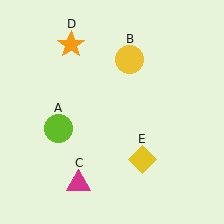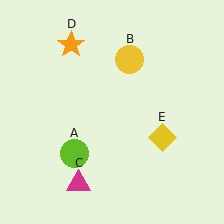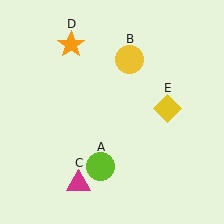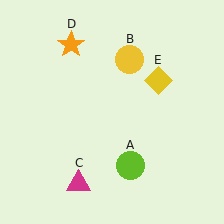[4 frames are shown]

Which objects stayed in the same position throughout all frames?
Yellow circle (object B) and magenta triangle (object C) and orange star (object D) remained stationary.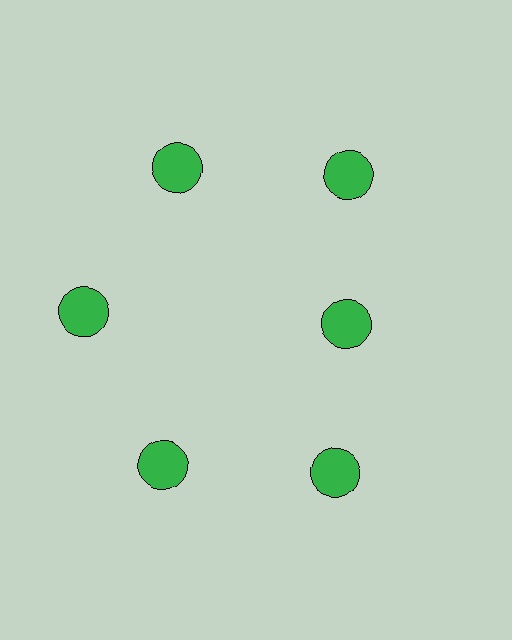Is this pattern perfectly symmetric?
No. The 6 green circles are arranged in a ring, but one element near the 3 o'clock position is pulled inward toward the center, breaking the 6-fold rotational symmetry.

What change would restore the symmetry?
The symmetry would be restored by moving it outward, back onto the ring so that all 6 circles sit at equal angles and equal distance from the center.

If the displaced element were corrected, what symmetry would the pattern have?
It would have 6-fold rotational symmetry — the pattern would map onto itself every 60 degrees.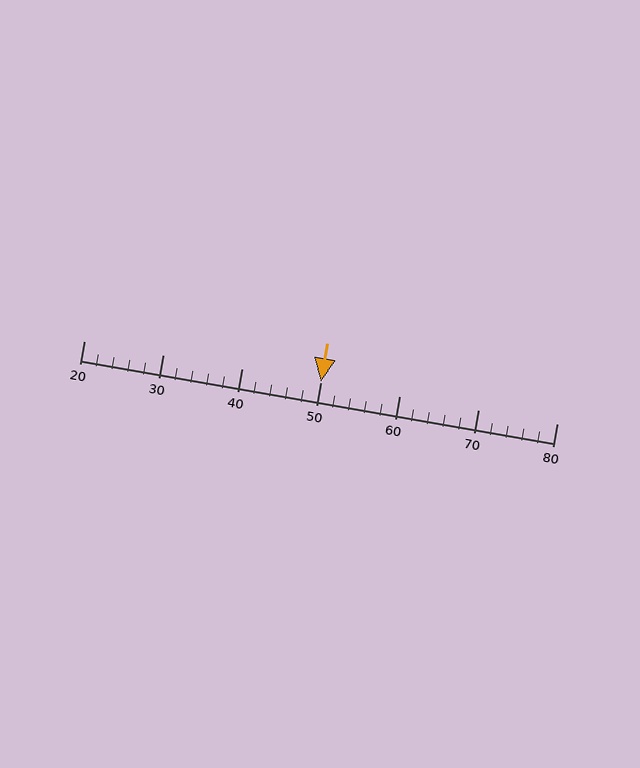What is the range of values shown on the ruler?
The ruler shows values from 20 to 80.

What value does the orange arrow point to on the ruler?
The orange arrow points to approximately 50.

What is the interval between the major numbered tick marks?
The major tick marks are spaced 10 units apart.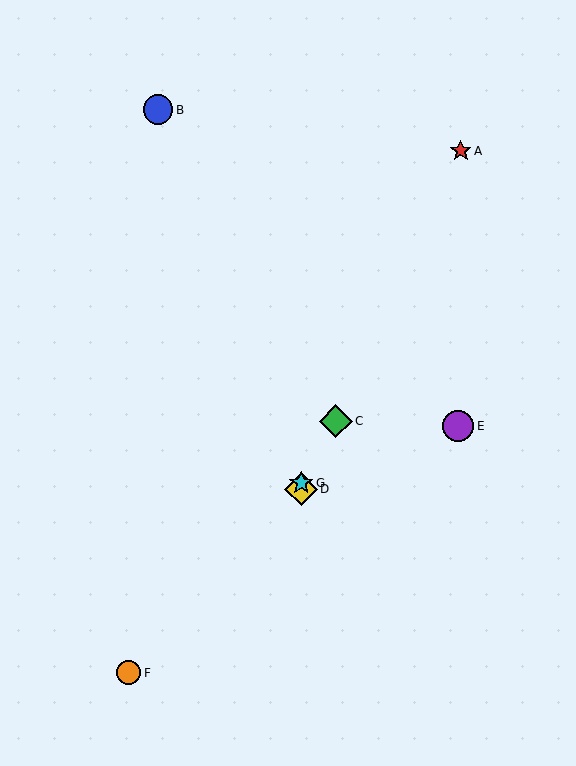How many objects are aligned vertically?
2 objects (D, G) are aligned vertically.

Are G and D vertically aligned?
Yes, both are at x≈301.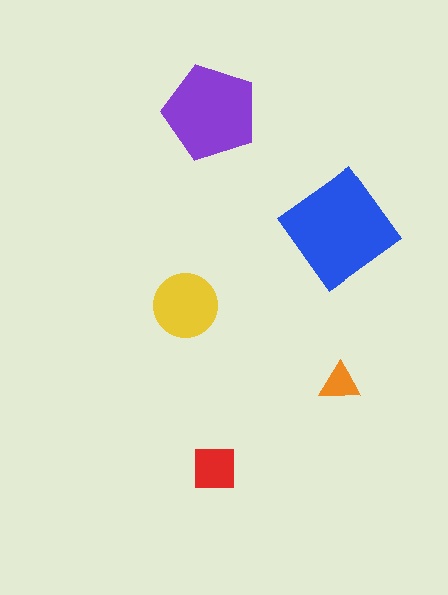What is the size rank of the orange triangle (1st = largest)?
5th.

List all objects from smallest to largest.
The orange triangle, the red square, the yellow circle, the purple pentagon, the blue diamond.